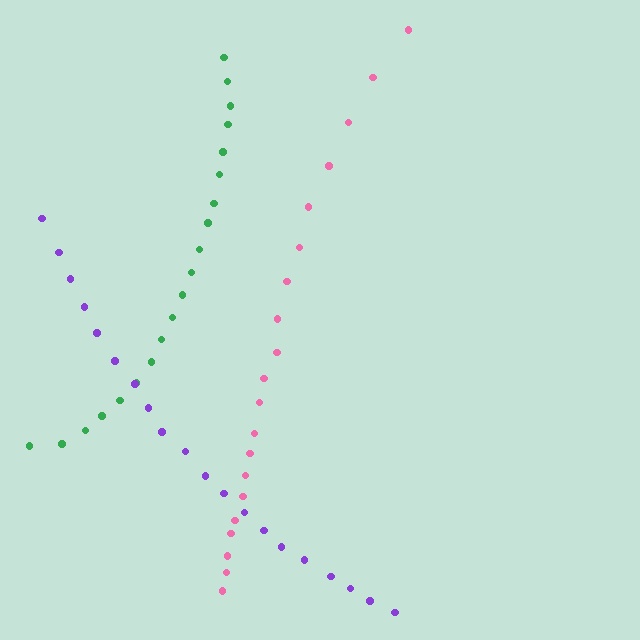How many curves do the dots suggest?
There are 3 distinct paths.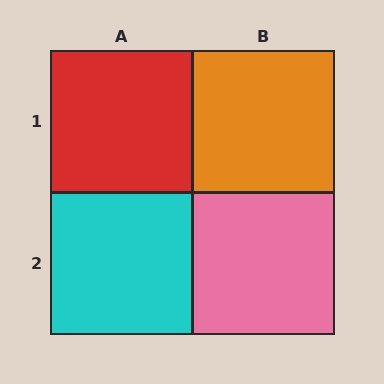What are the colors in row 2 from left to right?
Cyan, pink.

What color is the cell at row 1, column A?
Red.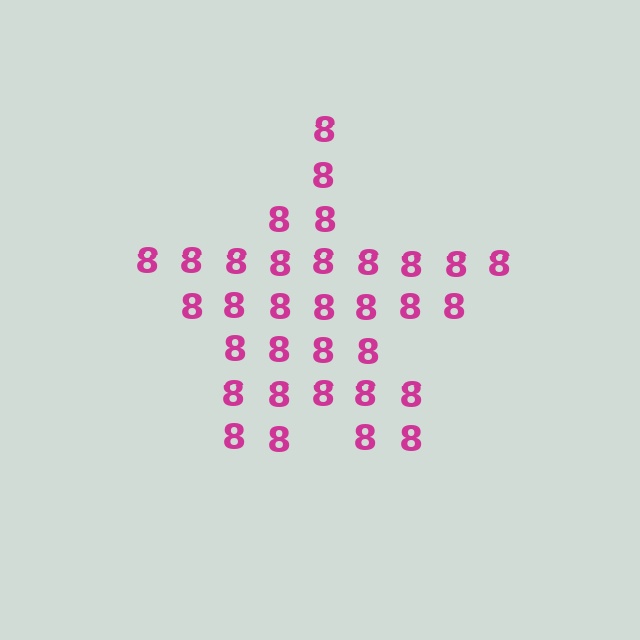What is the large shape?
The large shape is a star.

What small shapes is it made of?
It is made of small digit 8's.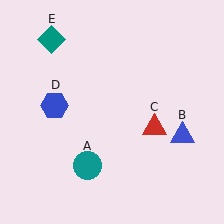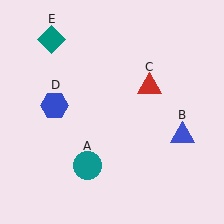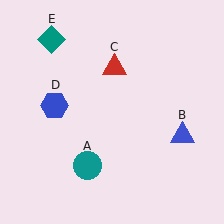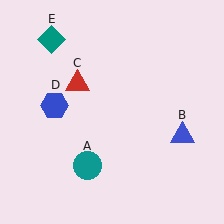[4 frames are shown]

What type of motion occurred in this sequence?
The red triangle (object C) rotated counterclockwise around the center of the scene.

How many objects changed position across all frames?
1 object changed position: red triangle (object C).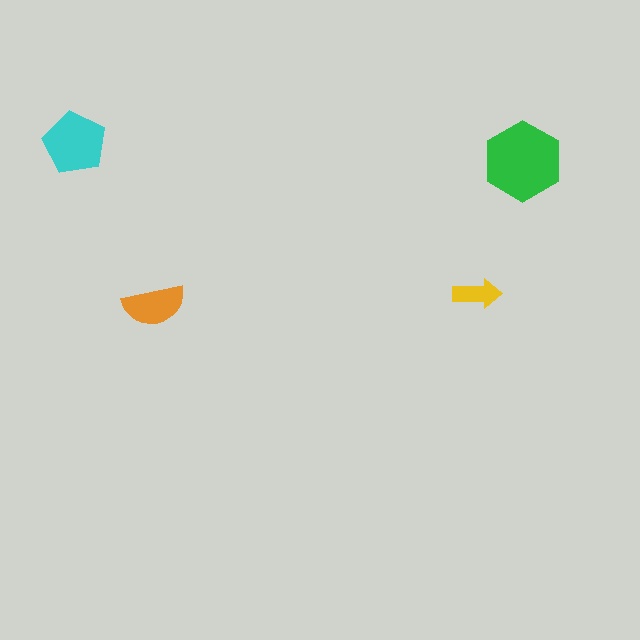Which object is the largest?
The green hexagon.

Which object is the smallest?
The yellow arrow.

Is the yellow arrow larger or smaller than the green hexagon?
Smaller.